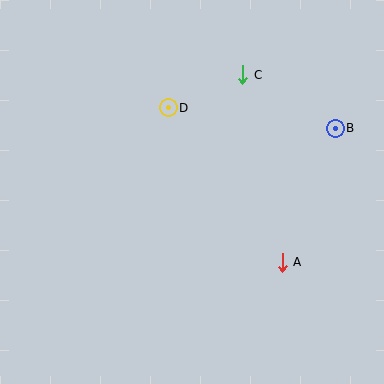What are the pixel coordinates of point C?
Point C is at (243, 75).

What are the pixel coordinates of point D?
Point D is at (168, 108).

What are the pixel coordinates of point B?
Point B is at (335, 128).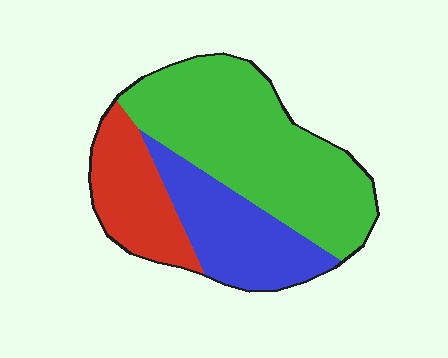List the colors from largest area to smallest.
From largest to smallest: green, blue, red.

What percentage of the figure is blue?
Blue covers 26% of the figure.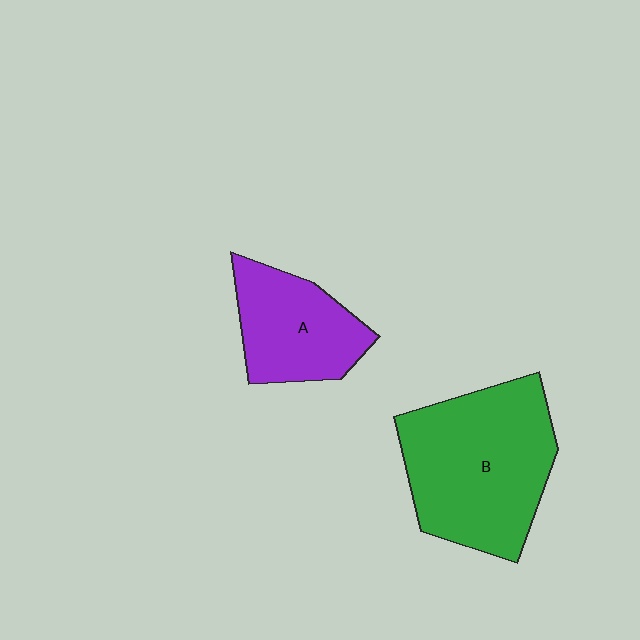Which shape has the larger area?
Shape B (green).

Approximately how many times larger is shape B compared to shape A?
Approximately 1.7 times.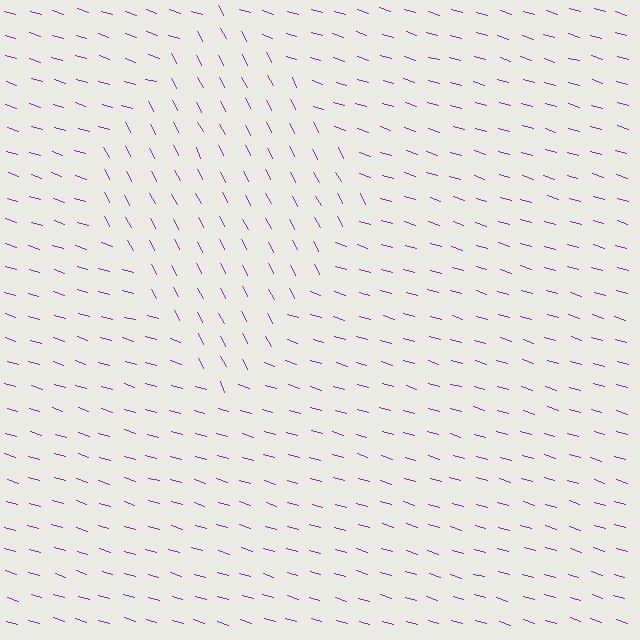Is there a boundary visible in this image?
Yes, there is a texture boundary formed by a change in line orientation.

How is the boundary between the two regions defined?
The boundary is defined purely by a change in line orientation (approximately 45 degrees difference). All lines are the same color and thickness.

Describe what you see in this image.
The image is filled with small purple line segments. A diamond region in the image has lines oriented differently from the surrounding lines, creating a visible texture boundary.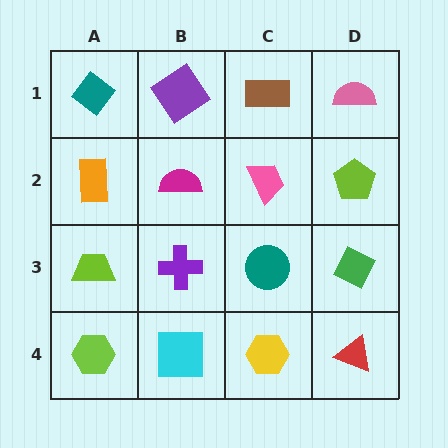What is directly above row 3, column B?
A magenta semicircle.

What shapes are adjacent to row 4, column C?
A teal circle (row 3, column C), a cyan square (row 4, column B), a red triangle (row 4, column D).